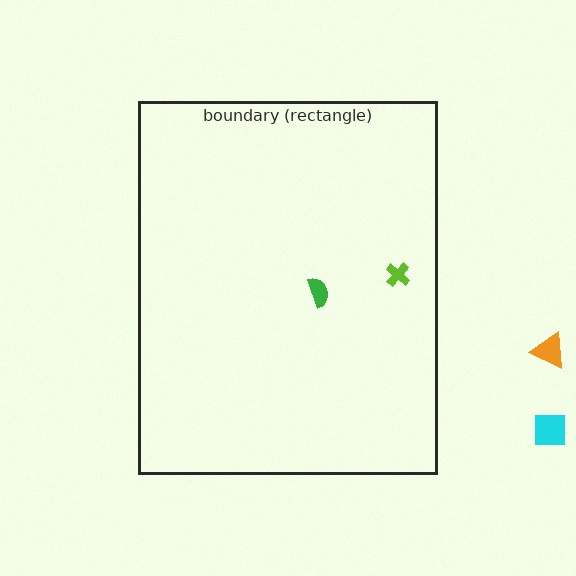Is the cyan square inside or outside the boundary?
Outside.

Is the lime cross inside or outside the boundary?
Inside.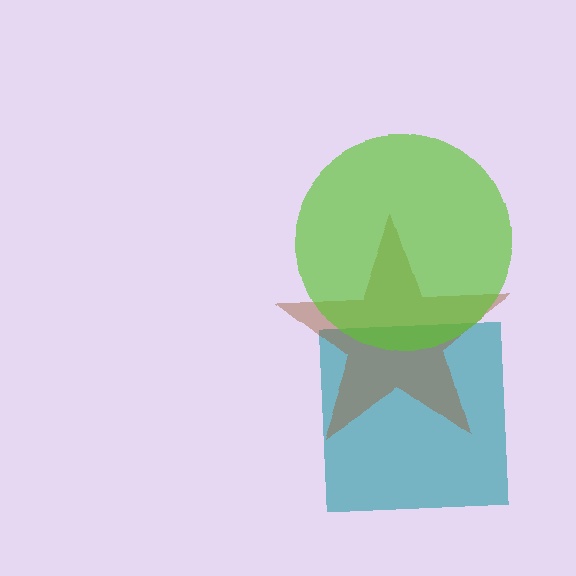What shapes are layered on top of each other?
The layered shapes are: a teal square, a brown star, a lime circle.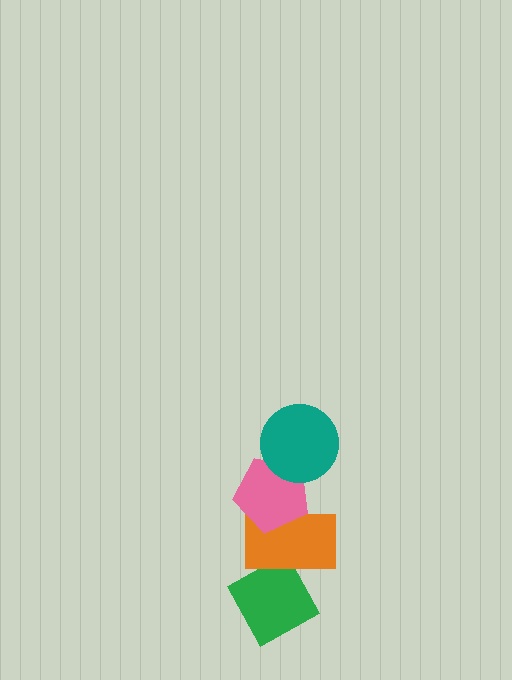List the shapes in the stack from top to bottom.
From top to bottom: the teal circle, the pink pentagon, the orange rectangle, the green diamond.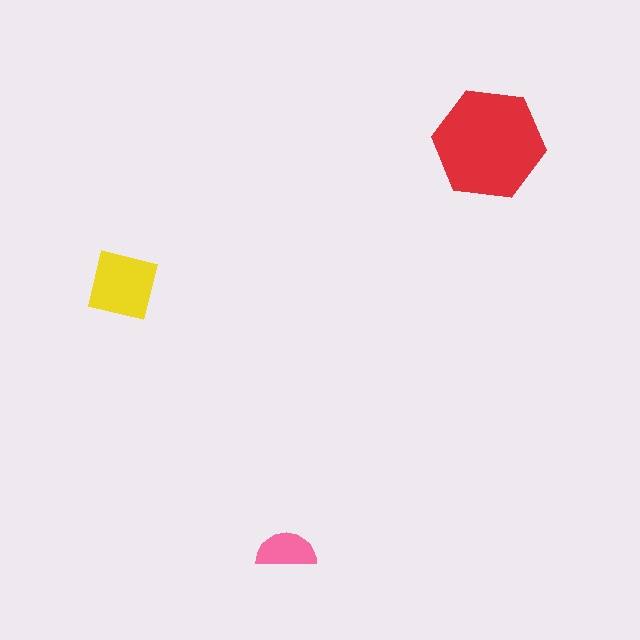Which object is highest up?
The red hexagon is topmost.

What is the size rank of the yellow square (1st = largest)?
2nd.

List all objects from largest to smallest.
The red hexagon, the yellow square, the pink semicircle.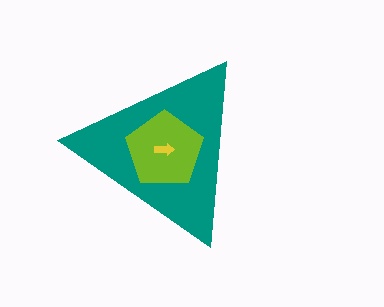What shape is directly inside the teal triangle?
The lime pentagon.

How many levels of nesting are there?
3.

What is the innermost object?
The yellow arrow.